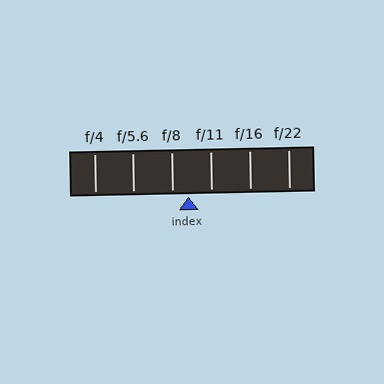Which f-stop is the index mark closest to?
The index mark is closest to f/8.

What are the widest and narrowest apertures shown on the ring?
The widest aperture shown is f/4 and the narrowest is f/22.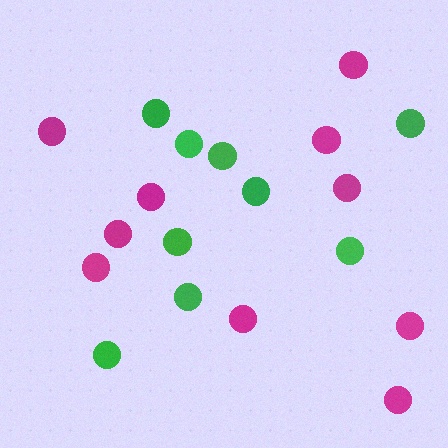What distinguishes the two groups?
There are 2 groups: one group of green circles (9) and one group of magenta circles (10).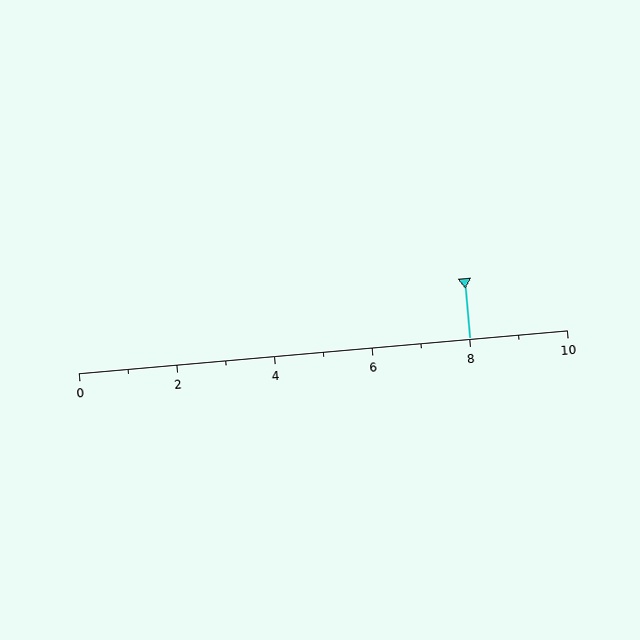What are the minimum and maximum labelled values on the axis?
The axis runs from 0 to 10.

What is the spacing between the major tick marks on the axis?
The major ticks are spaced 2 apart.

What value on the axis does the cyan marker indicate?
The marker indicates approximately 8.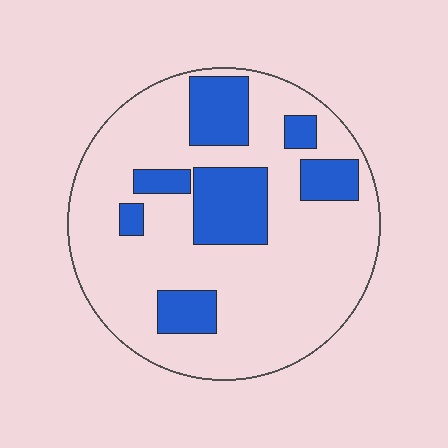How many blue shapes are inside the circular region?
7.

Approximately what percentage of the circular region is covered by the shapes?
Approximately 25%.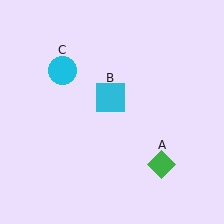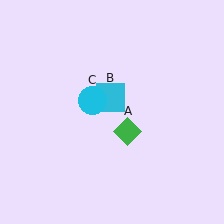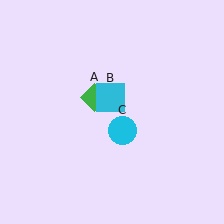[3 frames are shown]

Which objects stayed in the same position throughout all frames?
Cyan square (object B) remained stationary.